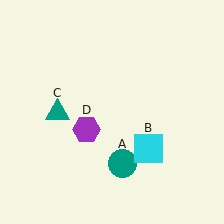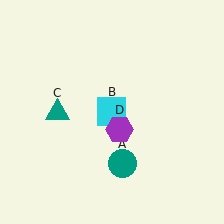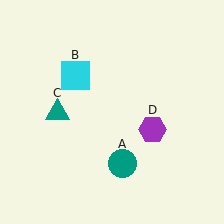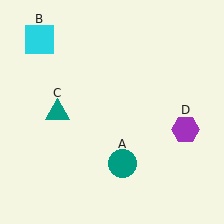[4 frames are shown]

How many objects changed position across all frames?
2 objects changed position: cyan square (object B), purple hexagon (object D).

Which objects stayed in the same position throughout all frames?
Teal circle (object A) and teal triangle (object C) remained stationary.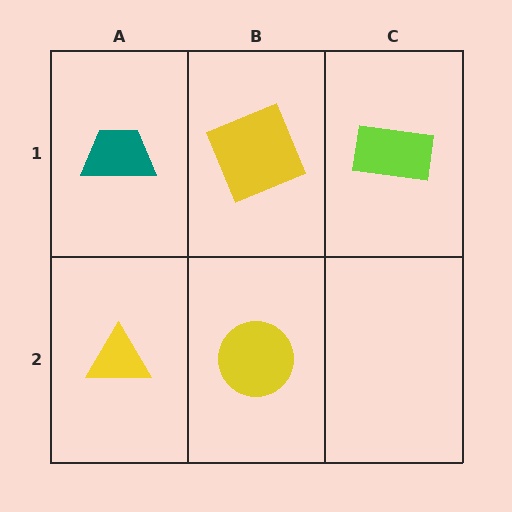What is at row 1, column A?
A teal trapezoid.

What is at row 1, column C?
A lime rectangle.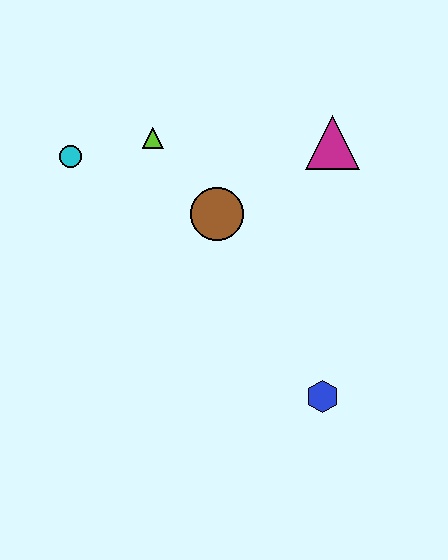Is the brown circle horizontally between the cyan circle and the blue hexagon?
Yes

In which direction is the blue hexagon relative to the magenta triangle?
The blue hexagon is below the magenta triangle.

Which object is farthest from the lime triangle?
The blue hexagon is farthest from the lime triangle.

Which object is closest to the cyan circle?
The lime triangle is closest to the cyan circle.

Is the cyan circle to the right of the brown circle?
No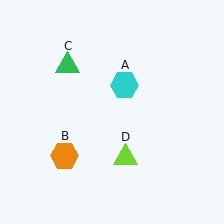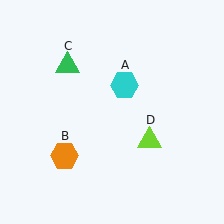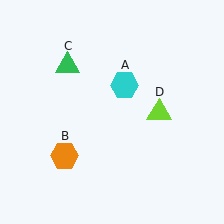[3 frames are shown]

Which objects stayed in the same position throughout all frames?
Cyan hexagon (object A) and orange hexagon (object B) and green triangle (object C) remained stationary.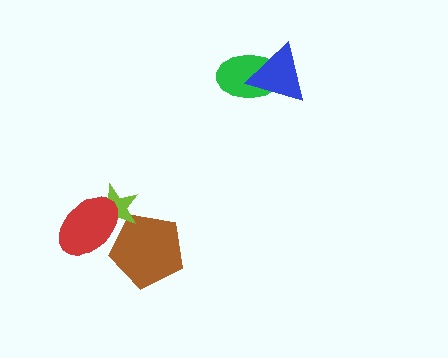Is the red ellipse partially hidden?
No, no other shape covers it.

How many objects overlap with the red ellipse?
2 objects overlap with the red ellipse.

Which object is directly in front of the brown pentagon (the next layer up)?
The lime star is directly in front of the brown pentagon.